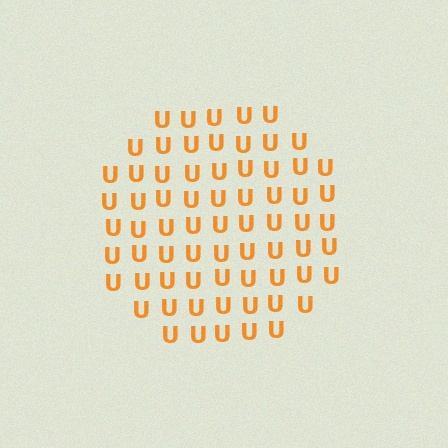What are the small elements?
The small elements are letter U's.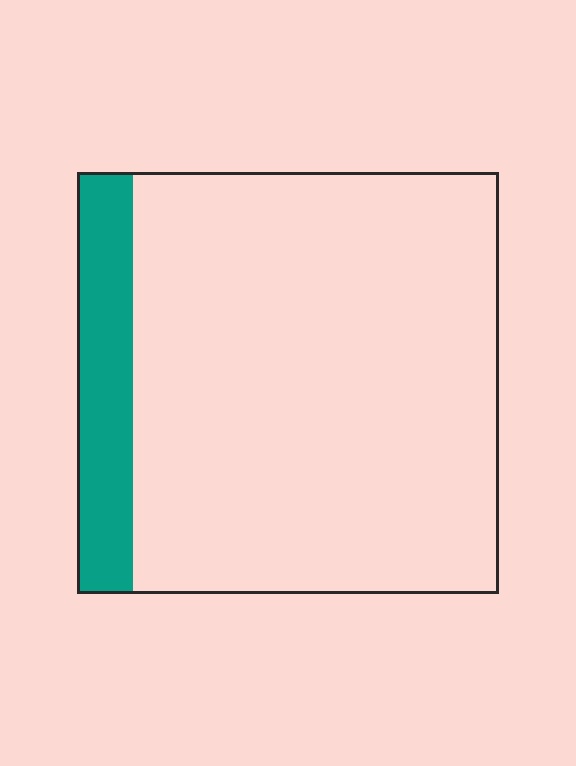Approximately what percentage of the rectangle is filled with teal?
Approximately 15%.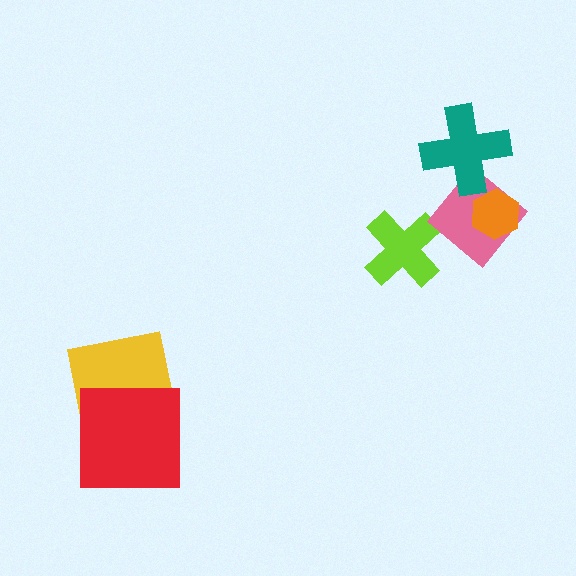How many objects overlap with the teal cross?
1 object overlaps with the teal cross.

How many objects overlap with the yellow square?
1 object overlaps with the yellow square.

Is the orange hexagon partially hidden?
No, no other shape covers it.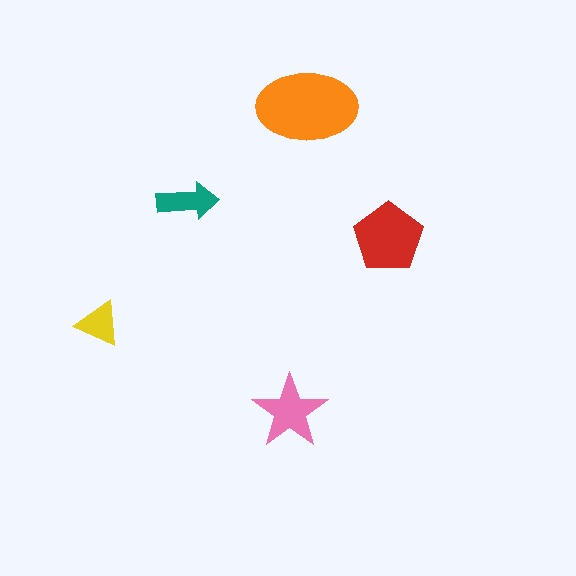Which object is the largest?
The orange ellipse.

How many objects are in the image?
There are 5 objects in the image.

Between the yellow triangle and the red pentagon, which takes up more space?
The red pentagon.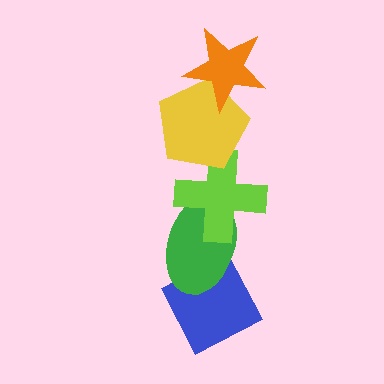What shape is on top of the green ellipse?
The lime cross is on top of the green ellipse.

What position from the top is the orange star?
The orange star is 1st from the top.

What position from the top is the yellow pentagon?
The yellow pentagon is 2nd from the top.